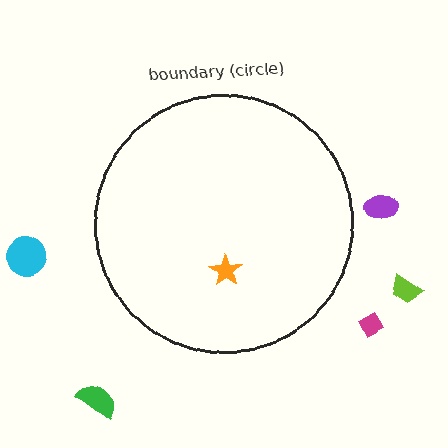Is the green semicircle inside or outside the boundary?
Outside.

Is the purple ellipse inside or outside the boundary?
Outside.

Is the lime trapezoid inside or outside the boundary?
Outside.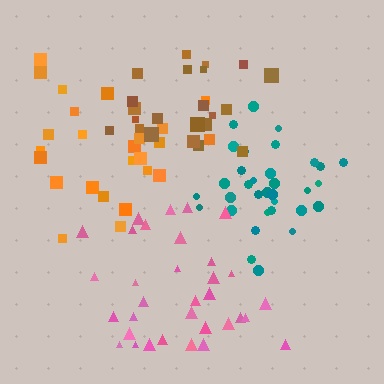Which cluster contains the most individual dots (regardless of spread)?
Teal (33).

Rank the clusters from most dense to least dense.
teal, brown, pink, orange.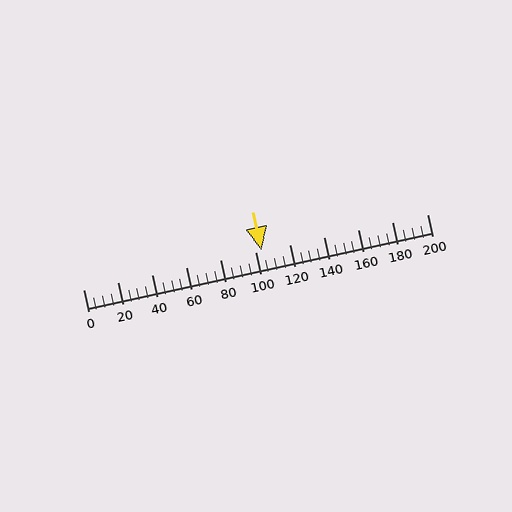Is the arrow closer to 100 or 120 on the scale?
The arrow is closer to 100.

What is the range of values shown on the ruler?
The ruler shows values from 0 to 200.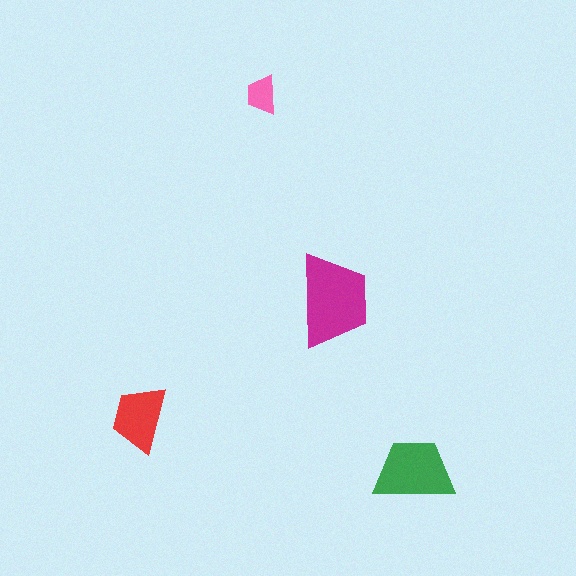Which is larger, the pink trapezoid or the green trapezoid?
The green one.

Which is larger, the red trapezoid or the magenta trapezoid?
The magenta one.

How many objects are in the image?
There are 4 objects in the image.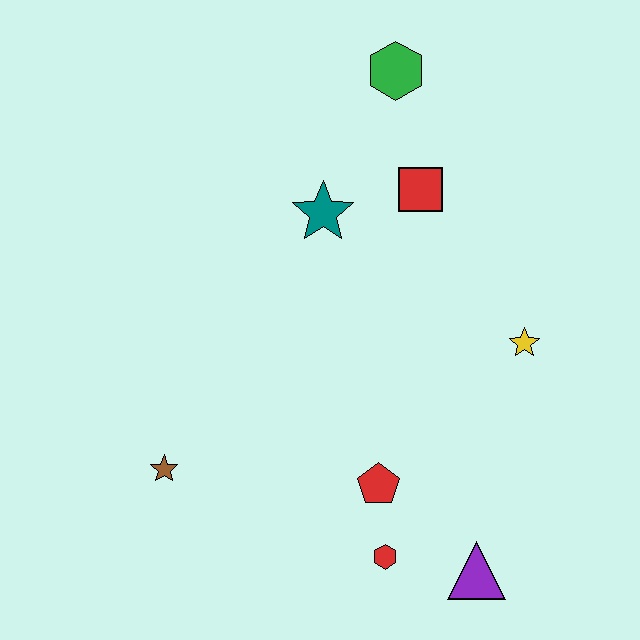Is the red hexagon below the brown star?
Yes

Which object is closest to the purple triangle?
The red hexagon is closest to the purple triangle.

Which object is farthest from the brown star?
The green hexagon is farthest from the brown star.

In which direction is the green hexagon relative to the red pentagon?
The green hexagon is above the red pentagon.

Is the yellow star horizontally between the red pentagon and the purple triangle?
No